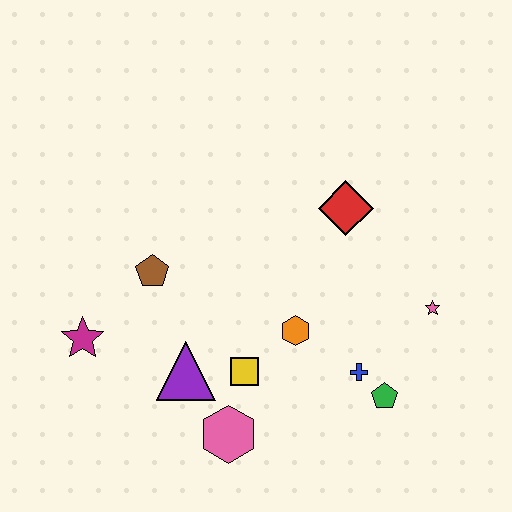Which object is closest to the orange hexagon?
The yellow square is closest to the orange hexagon.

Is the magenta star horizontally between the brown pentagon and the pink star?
No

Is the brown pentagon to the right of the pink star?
No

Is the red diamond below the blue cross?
No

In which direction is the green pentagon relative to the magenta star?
The green pentagon is to the right of the magenta star.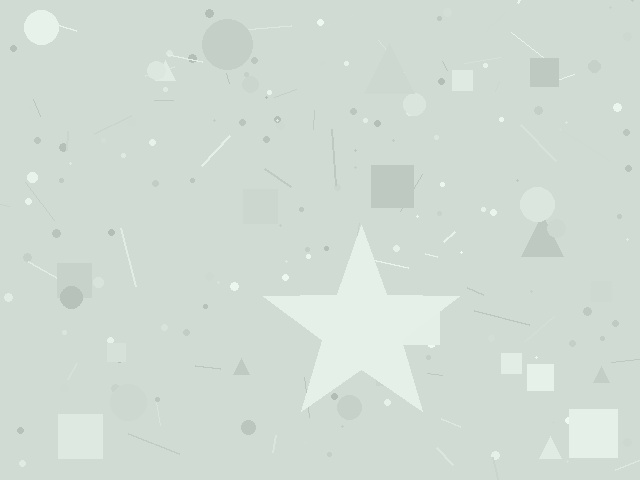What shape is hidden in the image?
A star is hidden in the image.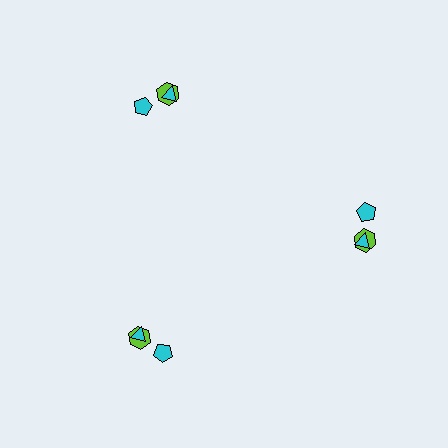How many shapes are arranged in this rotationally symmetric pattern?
There are 9 shapes, arranged in 3 groups of 3.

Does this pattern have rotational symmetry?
Yes, this pattern has 3-fold rotational symmetry. It looks the same after rotating 120 degrees around the center.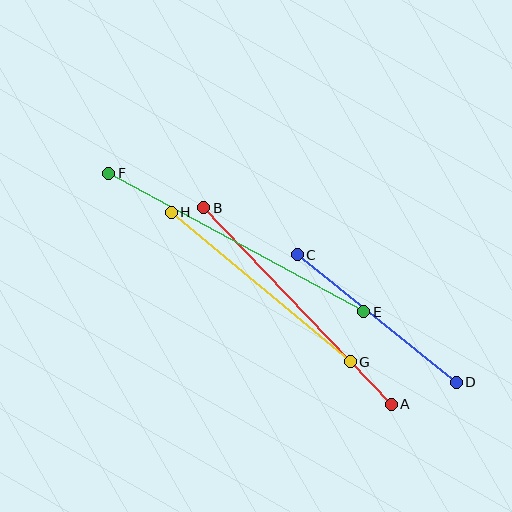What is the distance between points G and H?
The distance is approximately 233 pixels.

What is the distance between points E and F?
The distance is approximately 290 pixels.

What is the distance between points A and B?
The distance is approximately 271 pixels.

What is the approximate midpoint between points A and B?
The midpoint is at approximately (297, 306) pixels.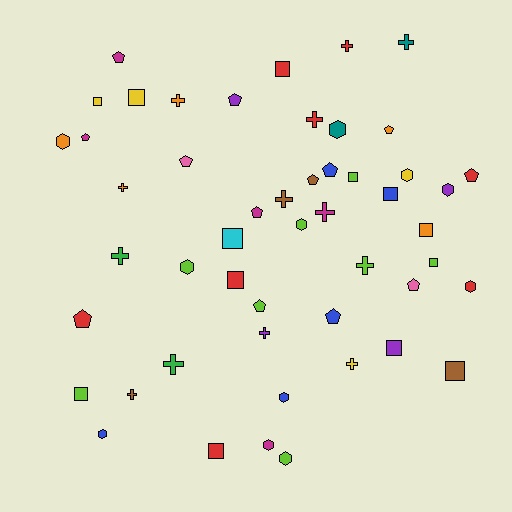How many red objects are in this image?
There are 8 red objects.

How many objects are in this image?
There are 50 objects.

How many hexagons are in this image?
There are 11 hexagons.